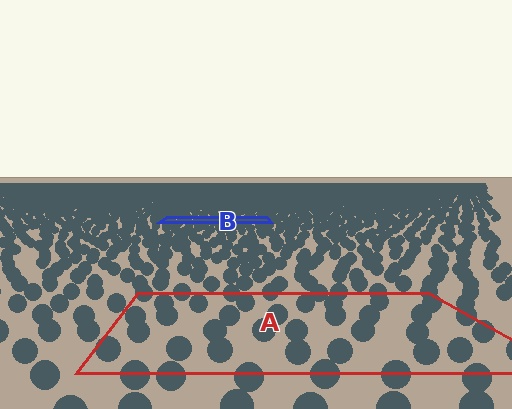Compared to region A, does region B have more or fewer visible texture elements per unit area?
Region B has more texture elements per unit area — they are packed more densely because it is farther away.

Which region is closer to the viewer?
Region A is closer. The texture elements there are larger and more spread out.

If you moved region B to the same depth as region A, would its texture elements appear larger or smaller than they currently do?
They would appear larger. At a closer depth, the same texture elements are projected at a bigger on-screen size.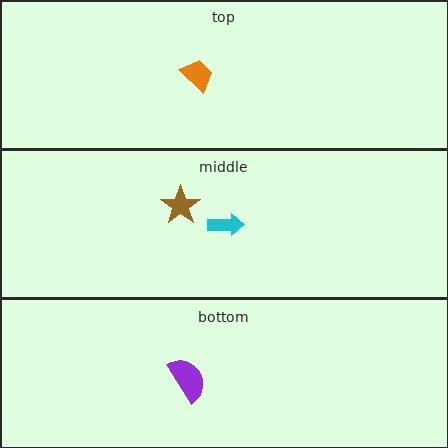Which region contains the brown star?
The middle region.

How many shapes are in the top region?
1.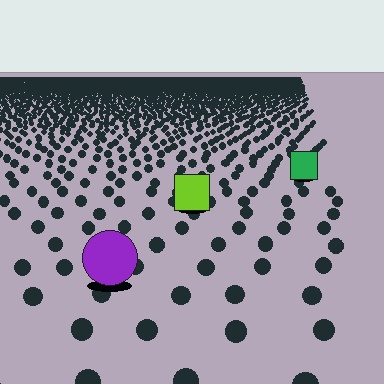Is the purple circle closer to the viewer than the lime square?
Yes. The purple circle is closer — you can tell from the texture gradient: the ground texture is coarser near it.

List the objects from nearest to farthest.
From nearest to farthest: the purple circle, the lime square, the green square.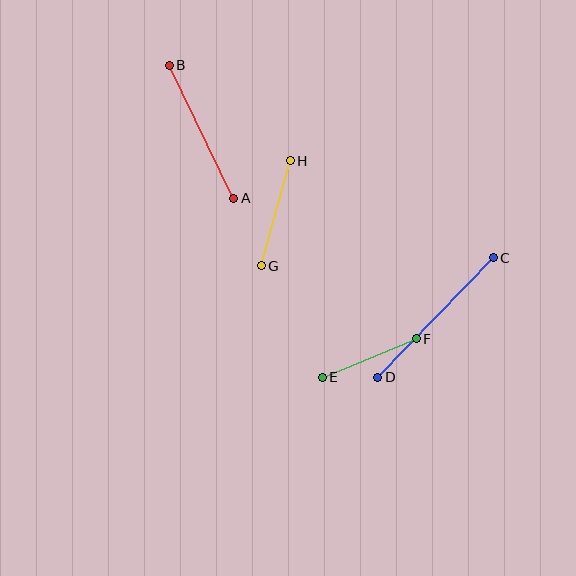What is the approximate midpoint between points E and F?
The midpoint is at approximately (369, 358) pixels.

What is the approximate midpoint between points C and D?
The midpoint is at approximately (436, 318) pixels.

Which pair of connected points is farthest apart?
Points C and D are farthest apart.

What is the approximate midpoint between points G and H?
The midpoint is at approximately (276, 213) pixels.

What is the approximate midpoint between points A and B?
The midpoint is at approximately (202, 132) pixels.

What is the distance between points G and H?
The distance is approximately 109 pixels.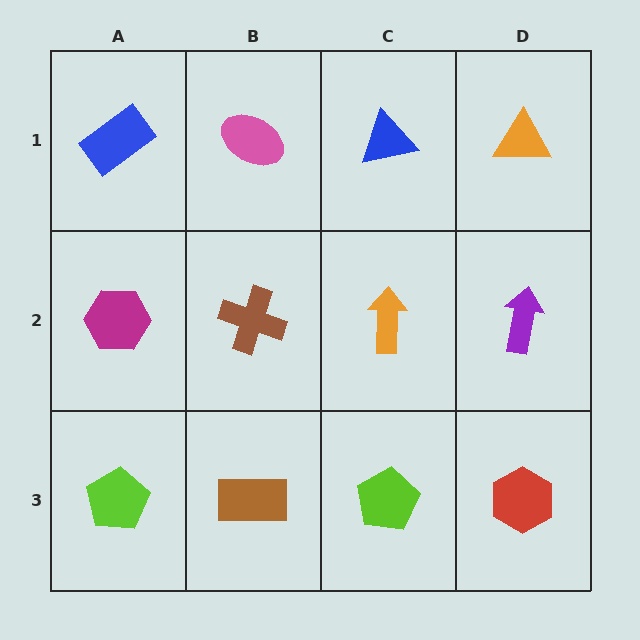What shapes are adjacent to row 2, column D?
An orange triangle (row 1, column D), a red hexagon (row 3, column D), an orange arrow (row 2, column C).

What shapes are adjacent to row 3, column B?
A brown cross (row 2, column B), a lime pentagon (row 3, column A), a lime pentagon (row 3, column C).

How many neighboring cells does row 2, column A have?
3.